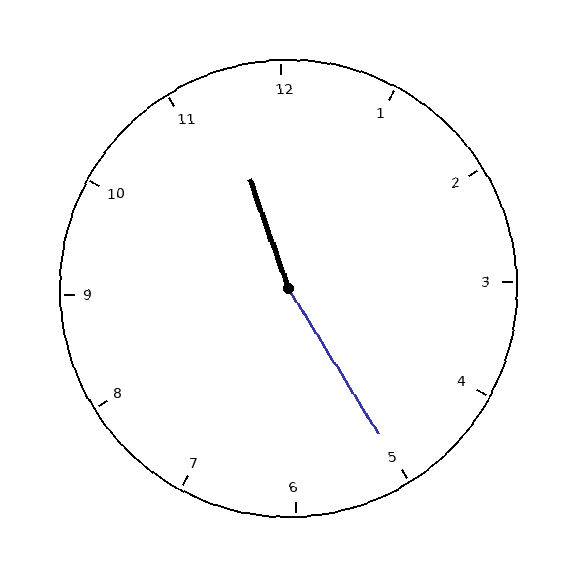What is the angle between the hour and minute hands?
Approximately 168 degrees.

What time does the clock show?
11:25.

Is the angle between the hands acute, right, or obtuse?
It is obtuse.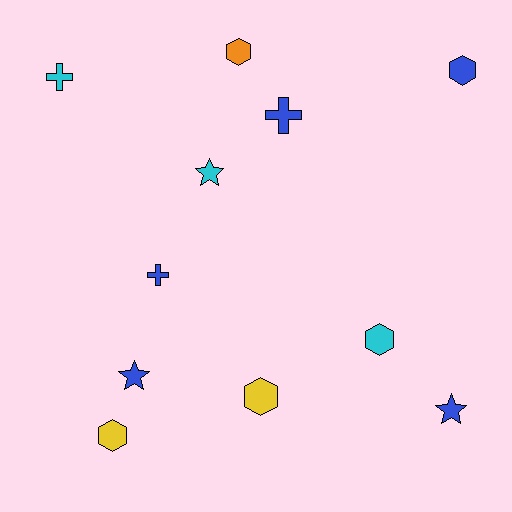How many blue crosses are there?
There are 2 blue crosses.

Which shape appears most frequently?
Hexagon, with 5 objects.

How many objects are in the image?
There are 11 objects.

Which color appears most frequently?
Blue, with 5 objects.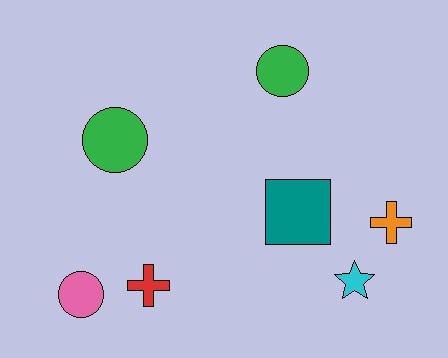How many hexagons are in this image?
There are no hexagons.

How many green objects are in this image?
There are 2 green objects.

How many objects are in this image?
There are 7 objects.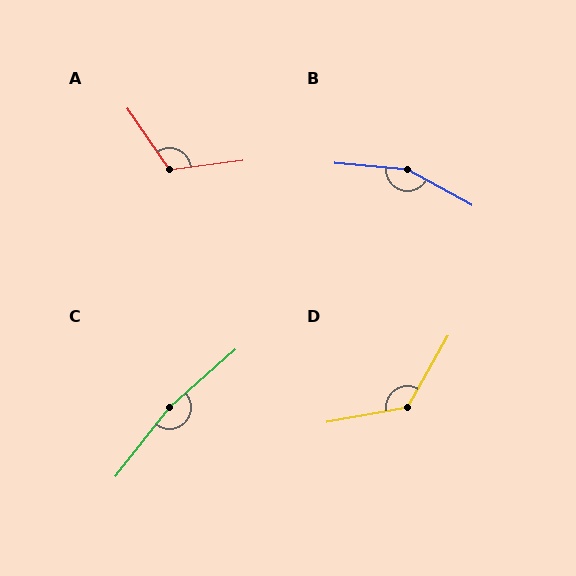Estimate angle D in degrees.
Approximately 130 degrees.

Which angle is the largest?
C, at approximately 170 degrees.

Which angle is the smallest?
A, at approximately 117 degrees.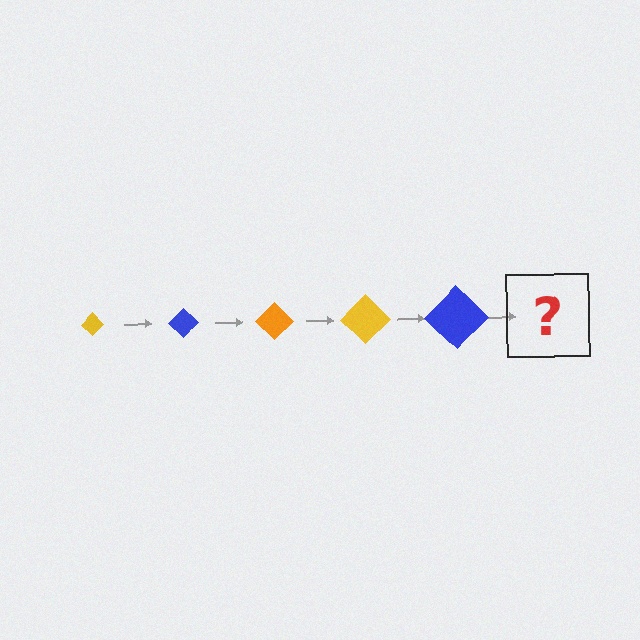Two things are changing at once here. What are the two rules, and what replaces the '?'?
The two rules are that the diamond grows larger each step and the color cycles through yellow, blue, and orange. The '?' should be an orange diamond, larger than the previous one.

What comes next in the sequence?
The next element should be an orange diamond, larger than the previous one.